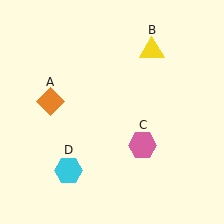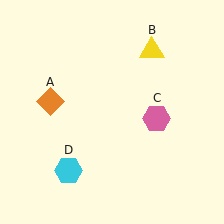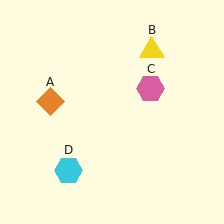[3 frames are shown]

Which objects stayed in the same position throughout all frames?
Orange diamond (object A) and yellow triangle (object B) and cyan hexagon (object D) remained stationary.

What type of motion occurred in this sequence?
The pink hexagon (object C) rotated counterclockwise around the center of the scene.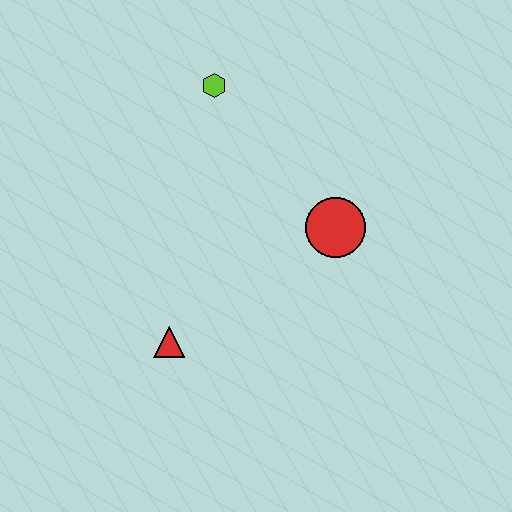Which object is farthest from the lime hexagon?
The red triangle is farthest from the lime hexagon.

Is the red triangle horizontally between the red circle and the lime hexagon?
No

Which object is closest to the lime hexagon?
The red circle is closest to the lime hexagon.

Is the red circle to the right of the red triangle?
Yes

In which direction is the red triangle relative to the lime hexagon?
The red triangle is below the lime hexagon.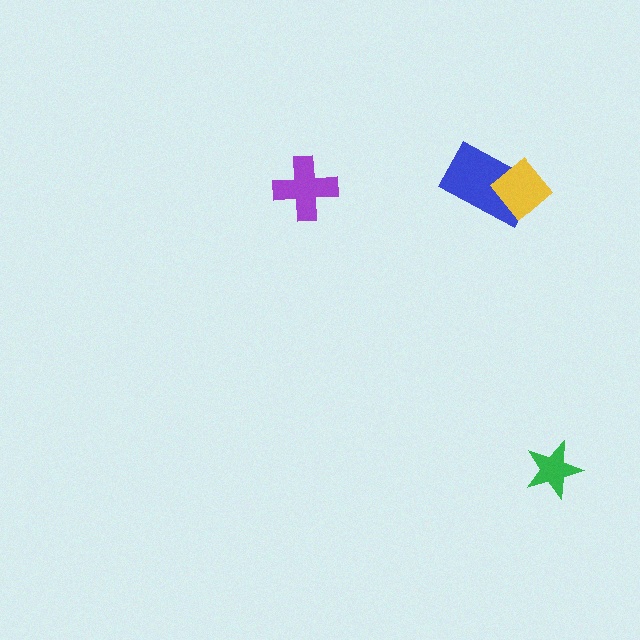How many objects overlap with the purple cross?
0 objects overlap with the purple cross.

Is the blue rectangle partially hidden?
Yes, it is partially covered by another shape.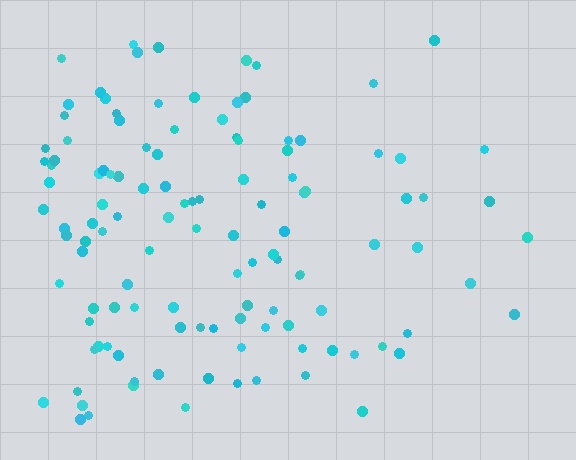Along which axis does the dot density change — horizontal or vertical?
Horizontal.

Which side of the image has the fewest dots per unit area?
The right.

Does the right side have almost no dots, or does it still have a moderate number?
Still a moderate number, just noticeably fewer than the left.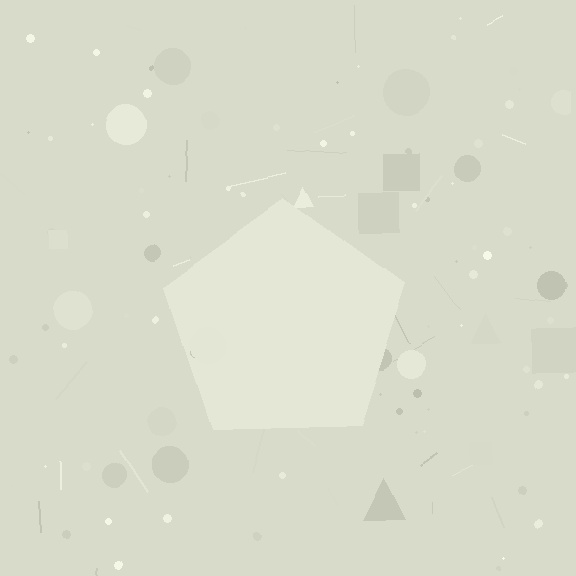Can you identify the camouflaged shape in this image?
The camouflaged shape is a pentagon.